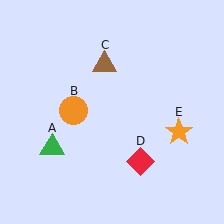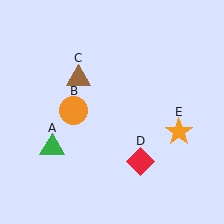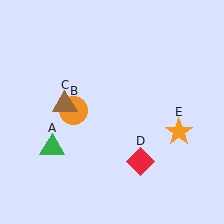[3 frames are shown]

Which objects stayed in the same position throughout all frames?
Green triangle (object A) and orange circle (object B) and red diamond (object D) and orange star (object E) remained stationary.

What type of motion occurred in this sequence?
The brown triangle (object C) rotated counterclockwise around the center of the scene.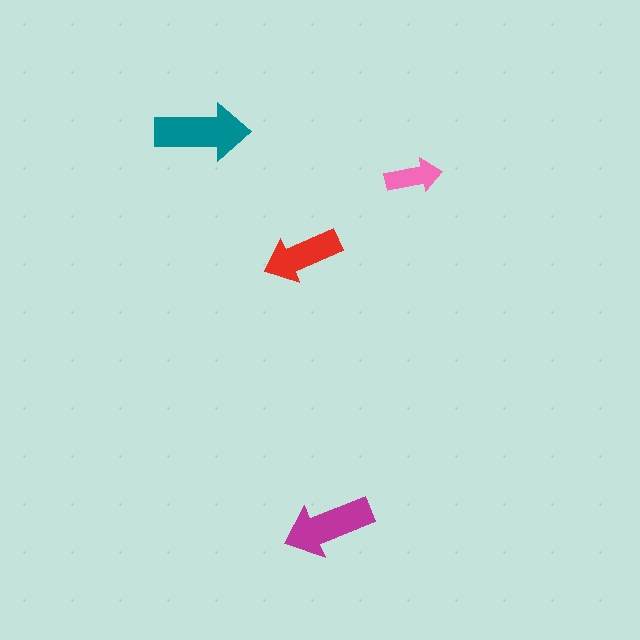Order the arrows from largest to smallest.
the teal one, the magenta one, the red one, the pink one.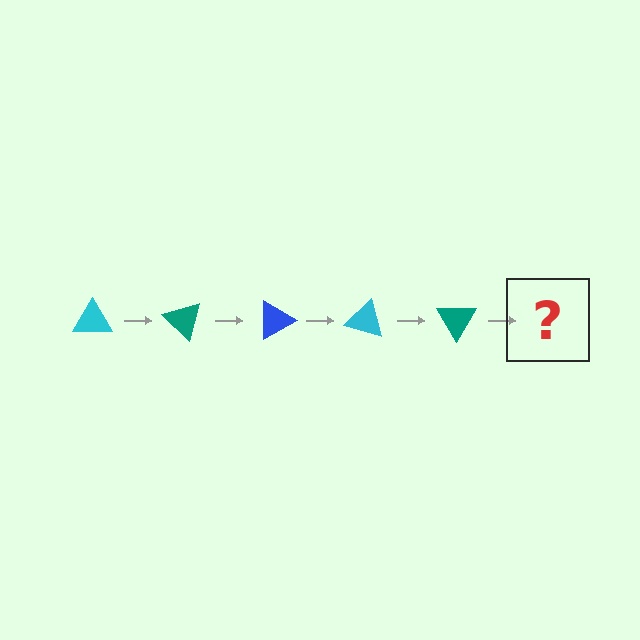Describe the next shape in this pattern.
It should be a blue triangle, rotated 225 degrees from the start.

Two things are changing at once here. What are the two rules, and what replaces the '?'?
The two rules are that it rotates 45 degrees each step and the color cycles through cyan, teal, and blue. The '?' should be a blue triangle, rotated 225 degrees from the start.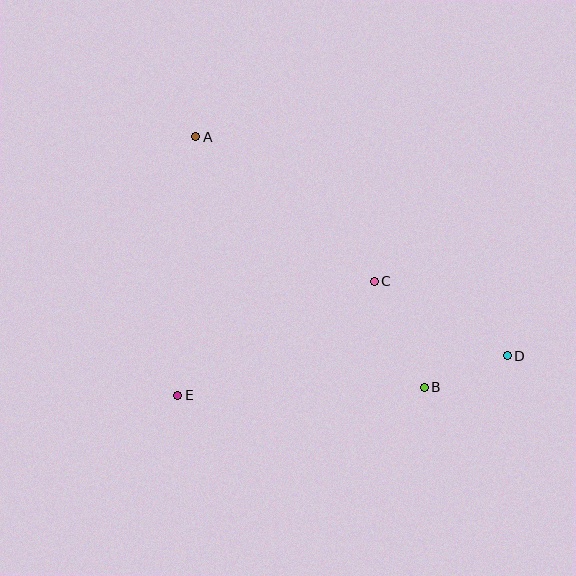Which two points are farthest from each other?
Points A and D are farthest from each other.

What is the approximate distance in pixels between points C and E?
The distance between C and E is approximately 227 pixels.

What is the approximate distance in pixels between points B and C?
The distance between B and C is approximately 117 pixels.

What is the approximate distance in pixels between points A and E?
The distance between A and E is approximately 259 pixels.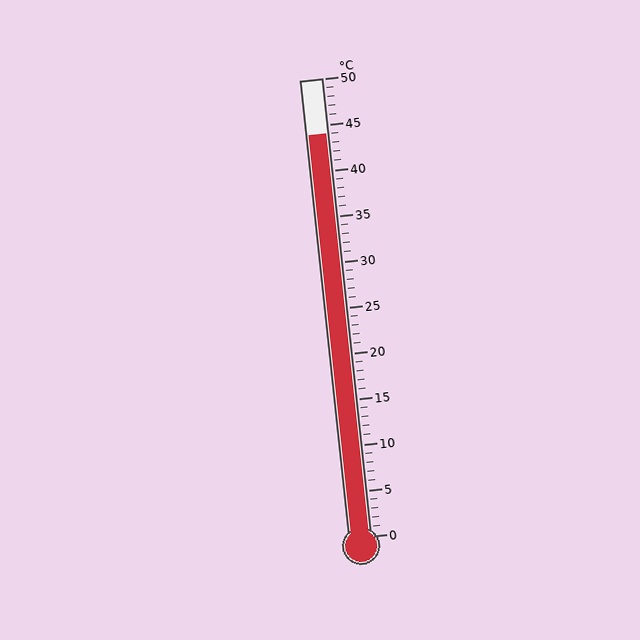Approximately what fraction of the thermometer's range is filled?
The thermometer is filled to approximately 90% of its range.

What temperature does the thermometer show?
The thermometer shows approximately 44°C.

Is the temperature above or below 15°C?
The temperature is above 15°C.